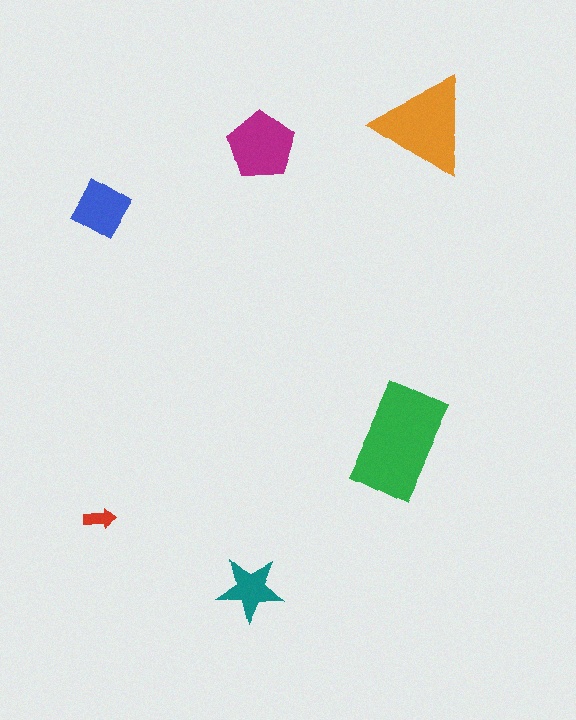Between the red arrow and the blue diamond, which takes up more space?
The blue diamond.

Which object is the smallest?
The red arrow.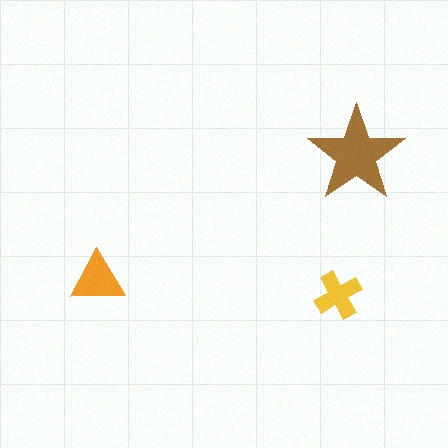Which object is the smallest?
The yellow cross.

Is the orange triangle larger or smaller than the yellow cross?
Larger.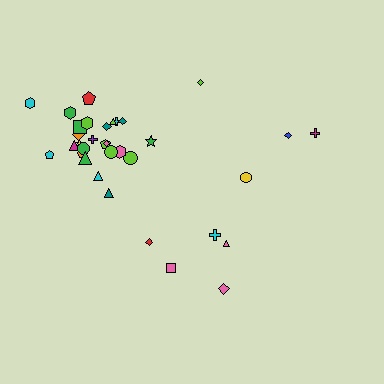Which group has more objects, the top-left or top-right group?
The top-left group.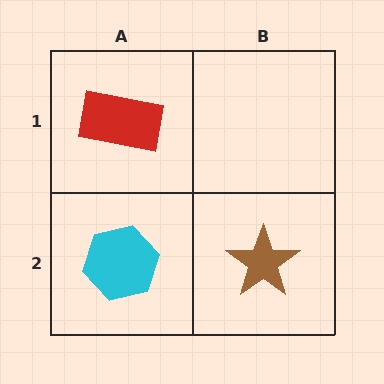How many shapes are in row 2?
2 shapes.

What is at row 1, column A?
A red rectangle.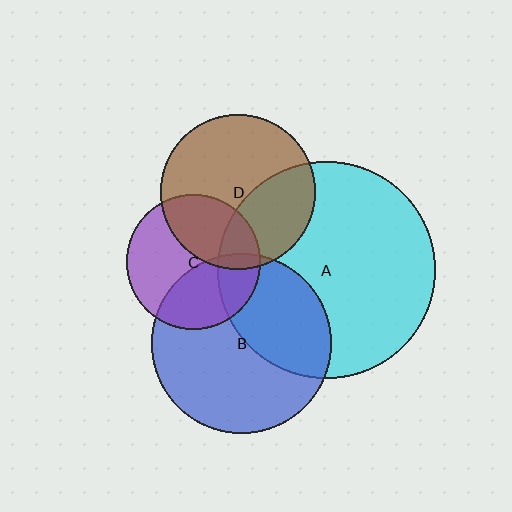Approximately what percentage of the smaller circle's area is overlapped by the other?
Approximately 35%.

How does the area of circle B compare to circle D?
Approximately 1.3 times.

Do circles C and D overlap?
Yes.